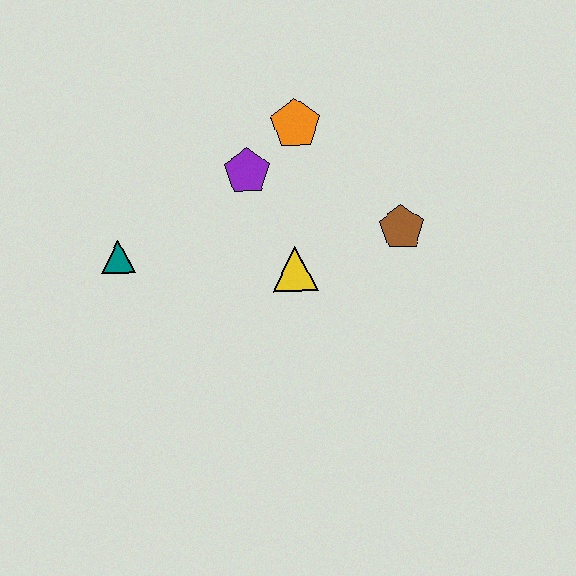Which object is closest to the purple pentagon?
The orange pentagon is closest to the purple pentagon.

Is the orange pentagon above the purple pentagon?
Yes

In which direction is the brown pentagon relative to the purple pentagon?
The brown pentagon is to the right of the purple pentagon.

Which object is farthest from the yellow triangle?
The teal triangle is farthest from the yellow triangle.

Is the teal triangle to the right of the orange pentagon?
No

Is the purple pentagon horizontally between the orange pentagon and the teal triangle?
Yes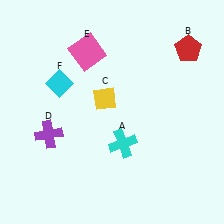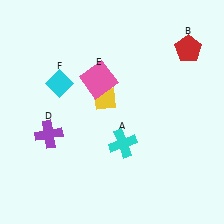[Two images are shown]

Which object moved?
The pink square (E) moved down.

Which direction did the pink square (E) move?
The pink square (E) moved down.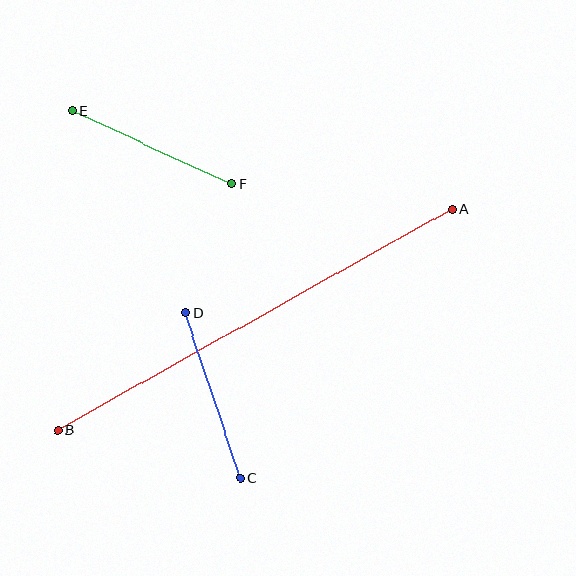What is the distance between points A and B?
The distance is approximately 452 pixels.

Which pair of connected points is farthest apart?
Points A and B are farthest apart.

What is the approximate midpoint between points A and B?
The midpoint is at approximately (255, 319) pixels.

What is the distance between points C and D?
The distance is approximately 174 pixels.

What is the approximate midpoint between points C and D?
The midpoint is at approximately (213, 395) pixels.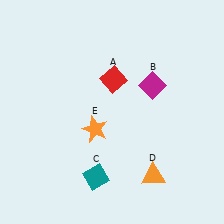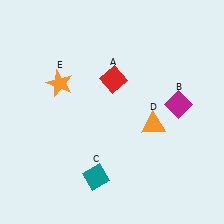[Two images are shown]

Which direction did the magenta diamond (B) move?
The magenta diamond (B) moved right.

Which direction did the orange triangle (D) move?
The orange triangle (D) moved up.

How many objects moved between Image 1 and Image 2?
3 objects moved between the two images.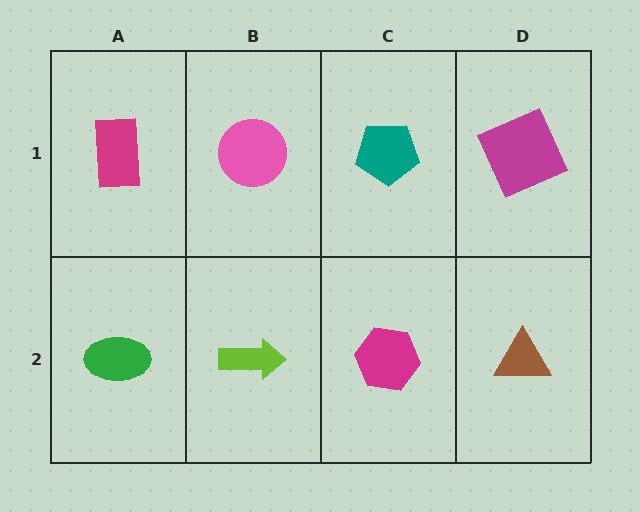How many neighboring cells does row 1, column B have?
3.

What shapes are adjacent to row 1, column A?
A green ellipse (row 2, column A), a pink circle (row 1, column B).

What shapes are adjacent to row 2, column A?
A magenta rectangle (row 1, column A), a lime arrow (row 2, column B).